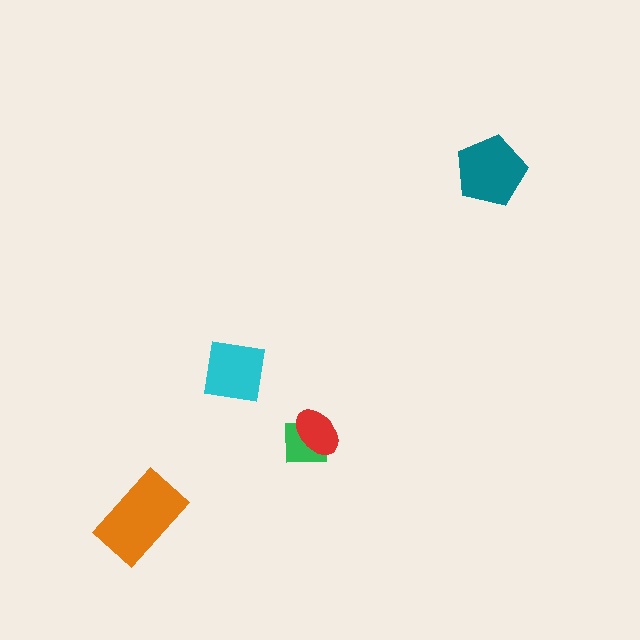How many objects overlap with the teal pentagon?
0 objects overlap with the teal pentagon.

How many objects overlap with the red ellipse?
1 object overlaps with the red ellipse.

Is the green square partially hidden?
Yes, it is partially covered by another shape.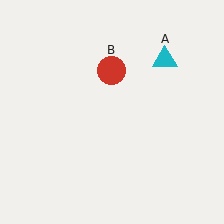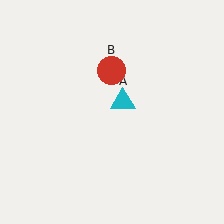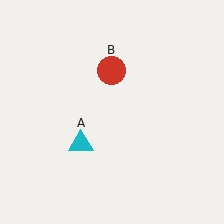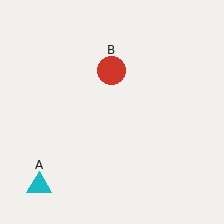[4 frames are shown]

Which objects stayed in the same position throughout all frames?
Red circle (object B) remained stationary.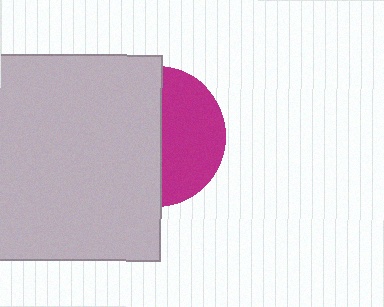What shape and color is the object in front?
The object in front is a light gray square.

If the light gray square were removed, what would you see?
You would see the complete magenta circle.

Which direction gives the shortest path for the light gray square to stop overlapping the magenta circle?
Moving left gives the shortest separation.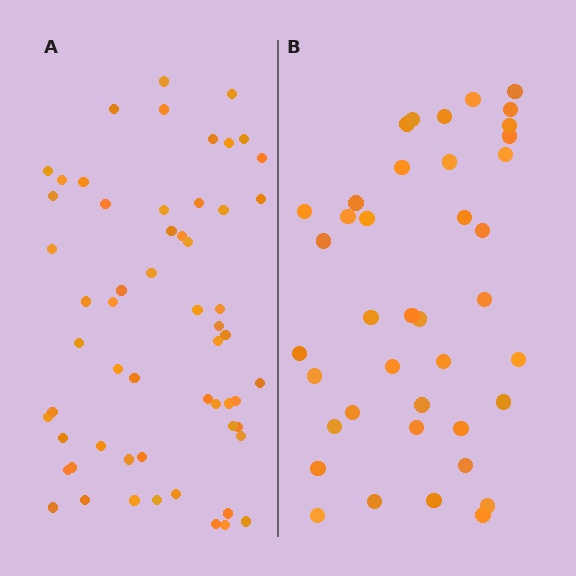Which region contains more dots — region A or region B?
Region A (the left region) has more dots.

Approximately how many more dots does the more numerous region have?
Region A has approximately 20 more dots than region B.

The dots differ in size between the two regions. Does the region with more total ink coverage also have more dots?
No. Region B has more total ink coverage because its dots are larger, but region A actually contains more individual dots. Total area can be misleading — the number of items is what matters here.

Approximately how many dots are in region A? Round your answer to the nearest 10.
About 60 dots. (The exact count is 58, which rounds to 60.)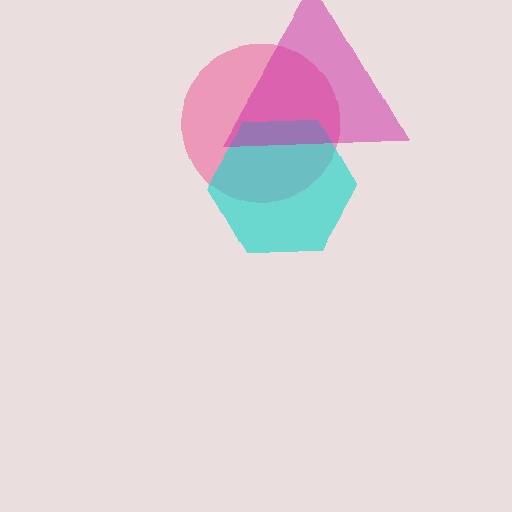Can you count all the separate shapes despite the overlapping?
Yes, there are 3 separate shapes.